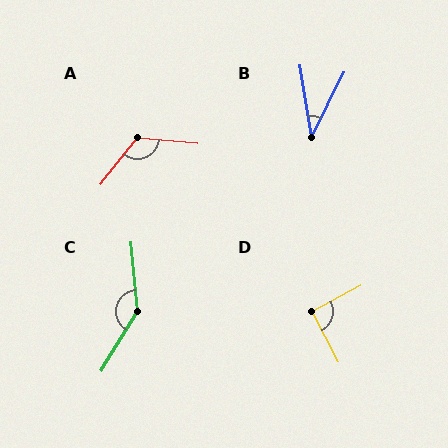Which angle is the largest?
C, at approximately 143 degrees.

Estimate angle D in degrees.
Approximately 90 degrees.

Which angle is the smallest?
B, at approximately 36 degrees.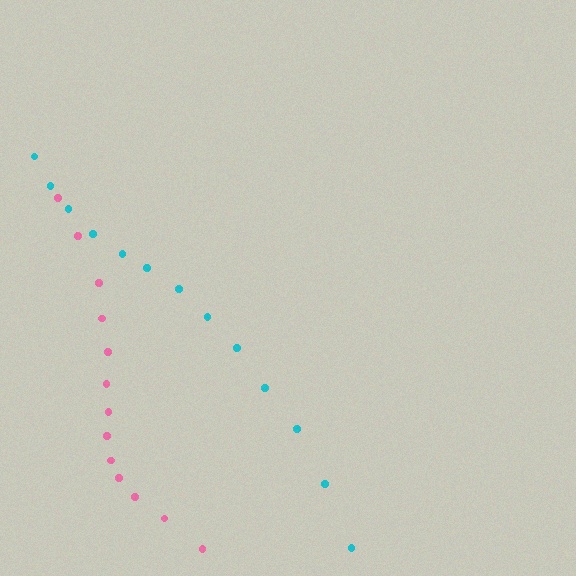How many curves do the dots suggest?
There are 2 distinct paths.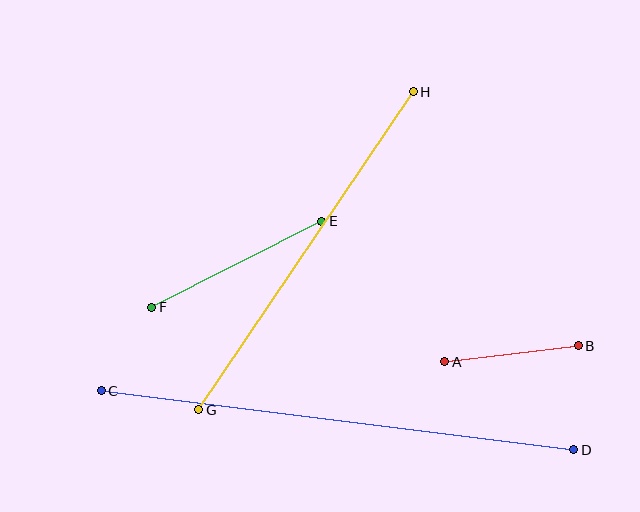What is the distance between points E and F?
The distance is approximately 191 pixels.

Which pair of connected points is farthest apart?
Points C and D are farthest apart.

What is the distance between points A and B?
The distance is approximately 135 pixels.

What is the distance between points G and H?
The distance is approximately 384 pixels.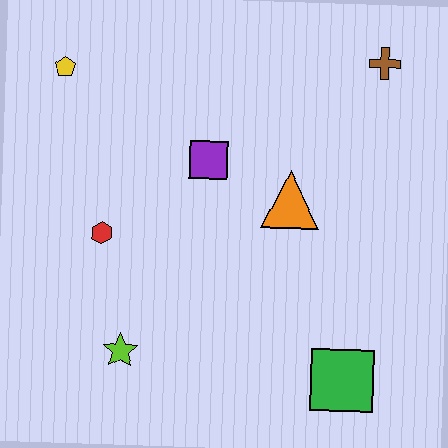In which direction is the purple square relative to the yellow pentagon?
The purple square is to the right of the yellow pentagon.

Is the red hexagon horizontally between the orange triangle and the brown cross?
No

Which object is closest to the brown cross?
The orange triangle is closest to the brown cross.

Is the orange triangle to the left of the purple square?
No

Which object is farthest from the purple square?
The green square is farthest from the purple square.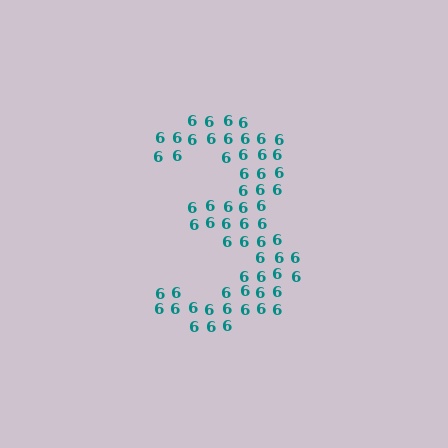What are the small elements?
The small elements are digit 6's.